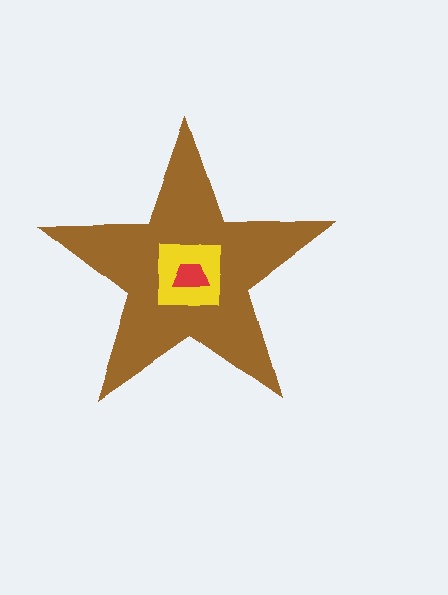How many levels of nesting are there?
3.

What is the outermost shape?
The brown star.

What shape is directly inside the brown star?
The yellow square.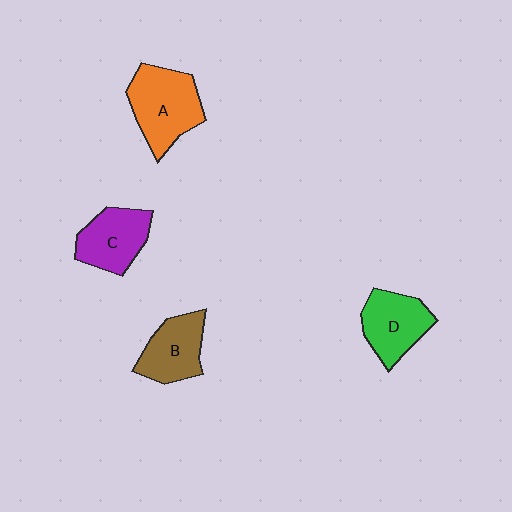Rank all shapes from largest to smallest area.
From largest to smallest: A (orange), D (green), C (purple), B (brown).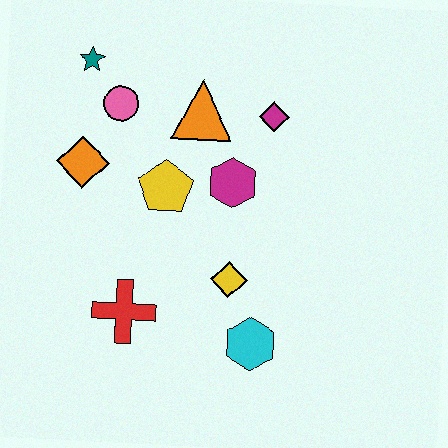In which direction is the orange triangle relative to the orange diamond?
The orange triangle is to the right of the orange diamond.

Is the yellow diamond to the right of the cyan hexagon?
No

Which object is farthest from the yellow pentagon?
The cyan hexagon is farthest from the yellow pentagon.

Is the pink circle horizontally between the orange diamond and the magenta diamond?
Yes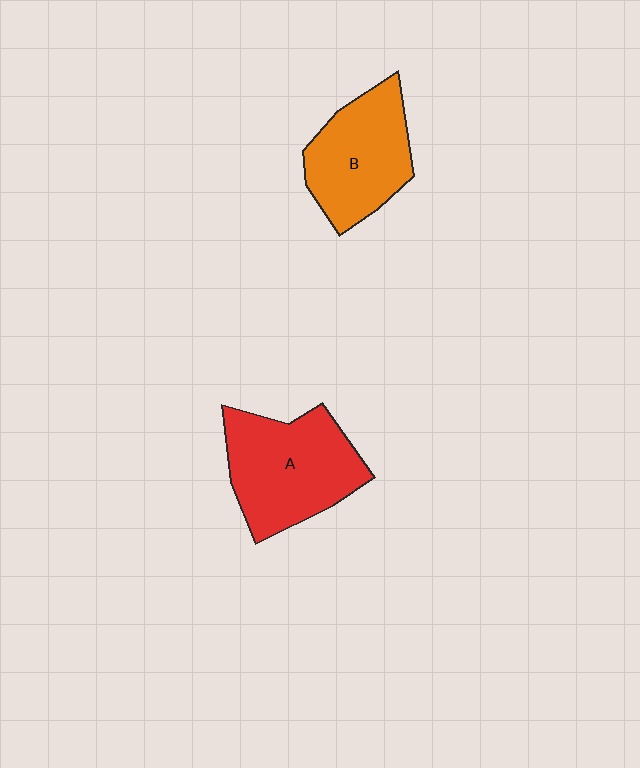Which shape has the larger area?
Shape A (red).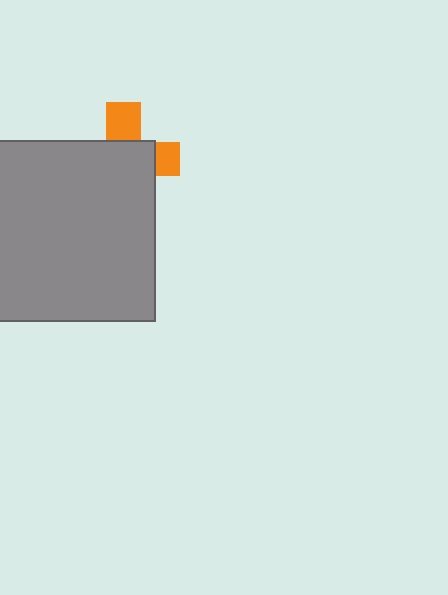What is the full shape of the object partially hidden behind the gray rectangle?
The partially hidden object is an orange cross.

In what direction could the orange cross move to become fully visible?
The orange cross could move toward the upper-right. That would shift it out from behind the gray rectangle entirely.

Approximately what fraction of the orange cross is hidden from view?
Roughly 67% of the orange cross is hidden behind the gray rectangle.